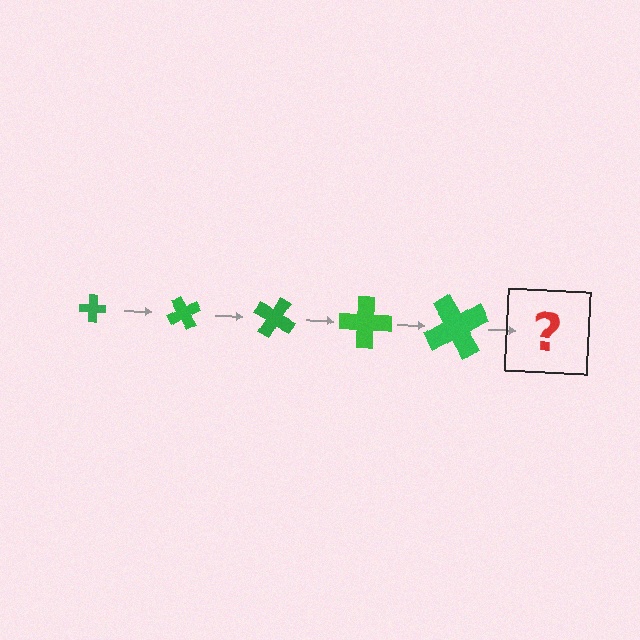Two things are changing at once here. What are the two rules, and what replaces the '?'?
The two rules are that the cross grows larger each step and it rotates 60 degrees each step. The '?' should be a cross, larger than the previous one and rotated 300 degrees from the start.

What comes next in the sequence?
The next element should be a cross, larger than the previous one and rotated 300 degrees from the start.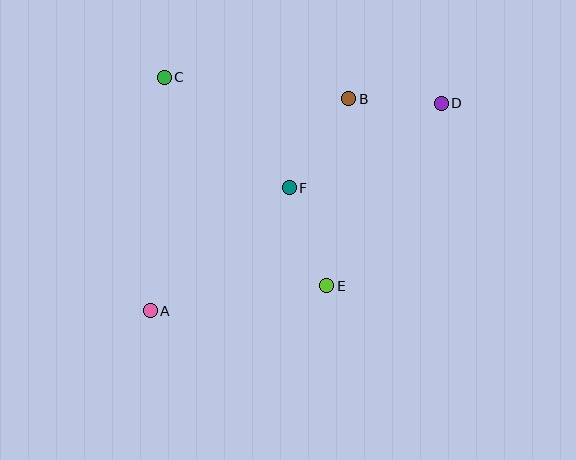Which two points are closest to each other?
Points B and D are closest to each other.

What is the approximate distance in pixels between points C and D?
The distance between C and D is approximately 278 pixels.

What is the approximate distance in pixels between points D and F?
The distance between D and F is approximately 174 pixels.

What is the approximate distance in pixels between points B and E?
The distance between B and E is approximately 188 pixels.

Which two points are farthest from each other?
Points A and D are farthest from each other.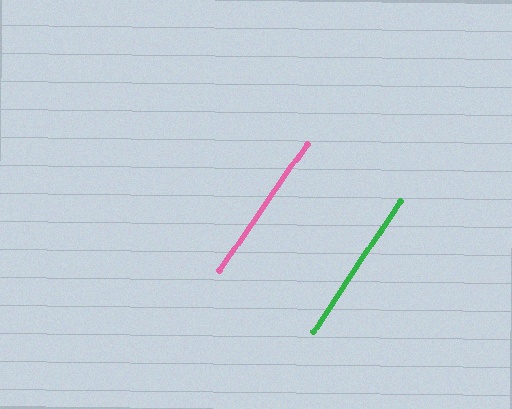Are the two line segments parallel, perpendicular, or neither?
Parallel — their directions differ by only 1.5°.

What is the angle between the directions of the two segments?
Approximately 1 degree.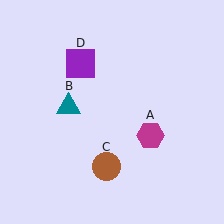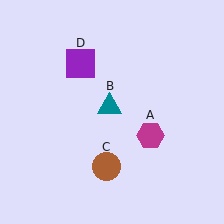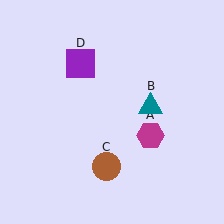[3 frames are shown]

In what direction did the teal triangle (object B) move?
The teal triangle (object B) moved right.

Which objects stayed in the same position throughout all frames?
Magenta hexagon (object A) and brown circle (object C) and purple square (object D) remained stationary.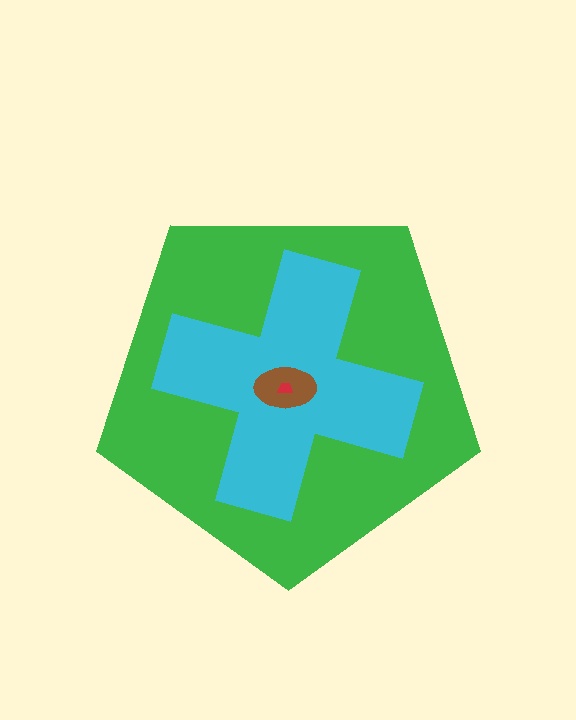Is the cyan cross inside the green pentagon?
Yes.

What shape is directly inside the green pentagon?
The cyan cross.